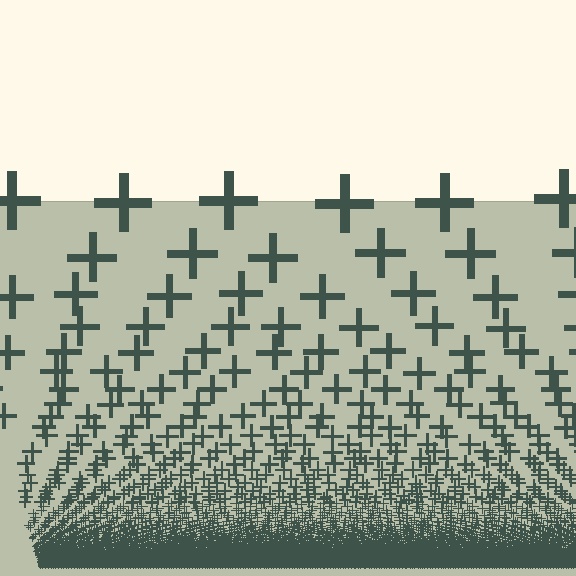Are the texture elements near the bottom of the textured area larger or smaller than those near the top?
Smaller. The gradient is inverted — elements near the bottom are smaller and denser.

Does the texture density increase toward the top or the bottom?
Density increases toward the bottom.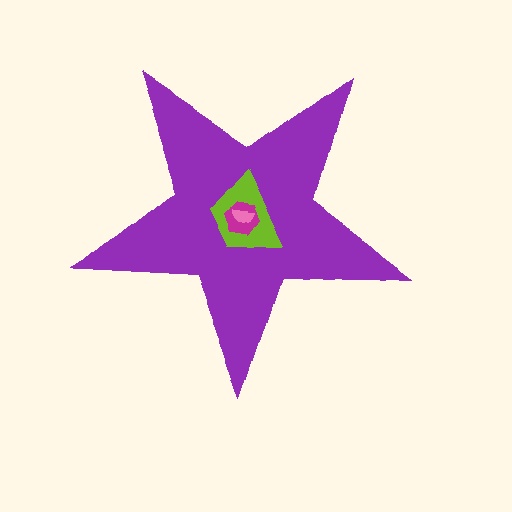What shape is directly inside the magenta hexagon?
The pink semicircle.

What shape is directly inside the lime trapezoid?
The magenta hexagon.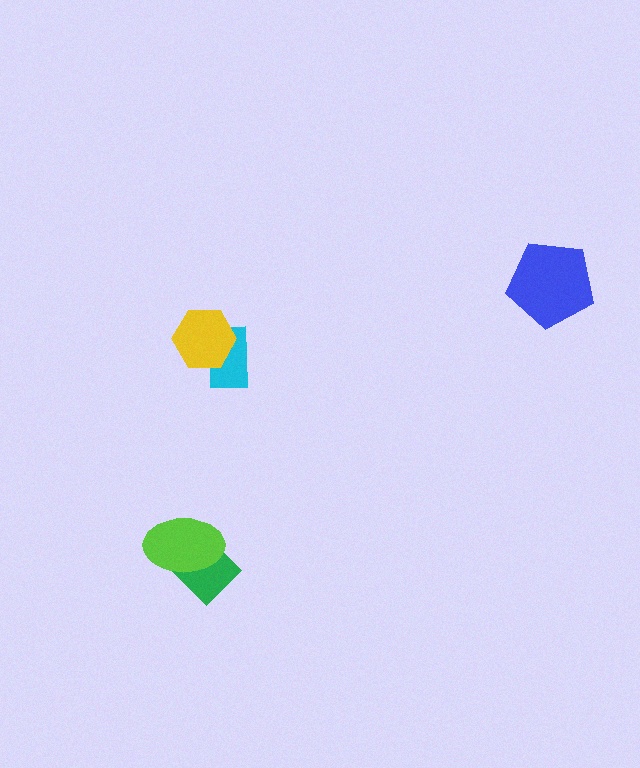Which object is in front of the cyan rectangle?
The yellow hexagon is in front of the cyan rectangle.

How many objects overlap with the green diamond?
1 object overlaps with the green diamond.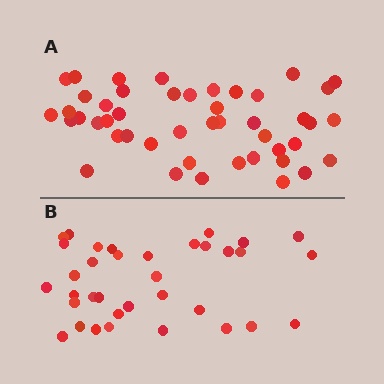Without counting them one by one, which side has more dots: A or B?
Region A (the top region) has more dots.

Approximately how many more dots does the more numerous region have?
Region A has roughly 12 or so more dots than region B.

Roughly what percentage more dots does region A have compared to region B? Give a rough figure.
About 30% more.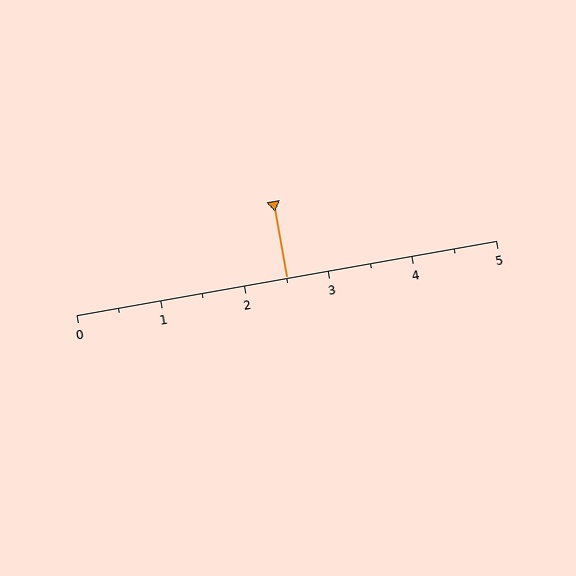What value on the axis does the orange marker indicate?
The marker indicates approximately 2.5.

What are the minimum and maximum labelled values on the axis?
The axis runs from 0 to 5.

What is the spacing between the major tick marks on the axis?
The major ticks are spaced 1 apart.